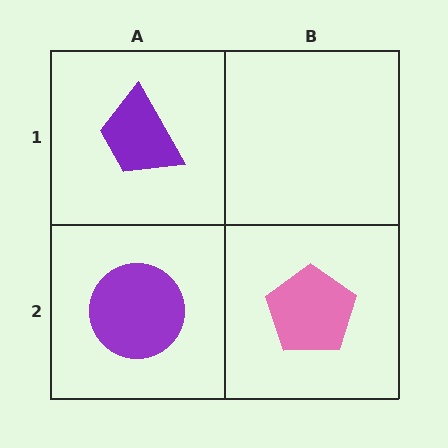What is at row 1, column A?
A purple trapezoid.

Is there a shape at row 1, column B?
No, that cell is empty.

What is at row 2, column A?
A purple circle.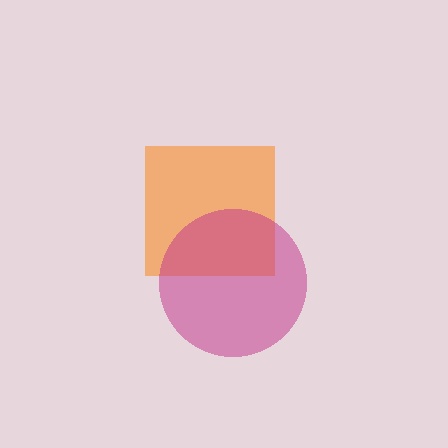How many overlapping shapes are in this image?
There are 2 overlapping shapes in the image.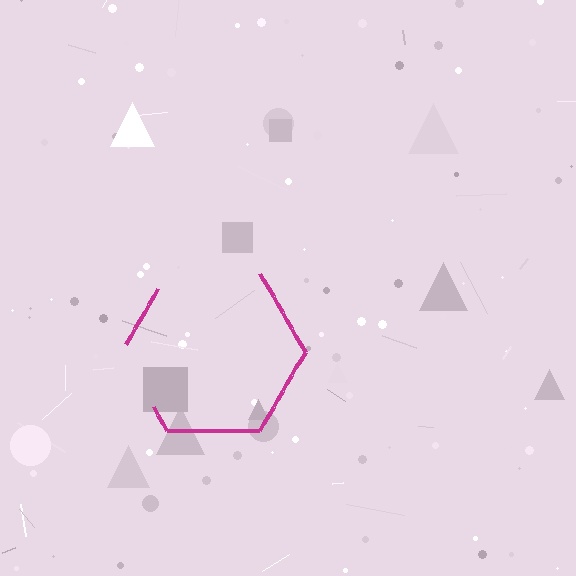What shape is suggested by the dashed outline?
The dashed outline suggests a hexagon.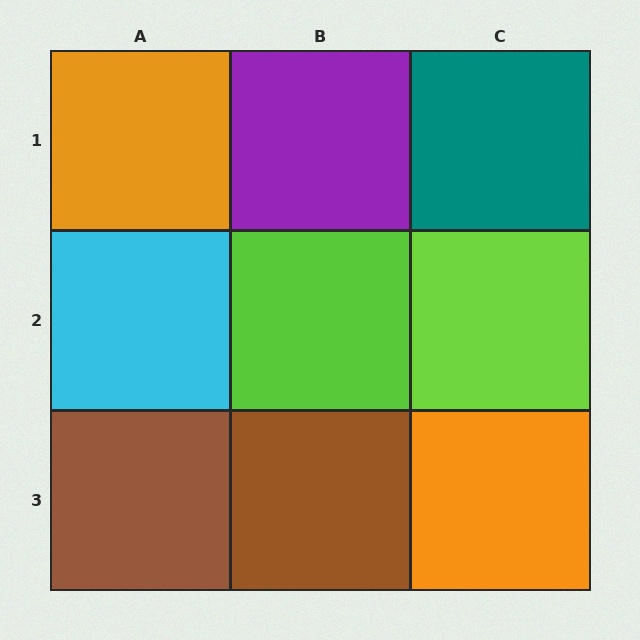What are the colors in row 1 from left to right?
Orange, purple, teal.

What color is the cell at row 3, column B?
Brown.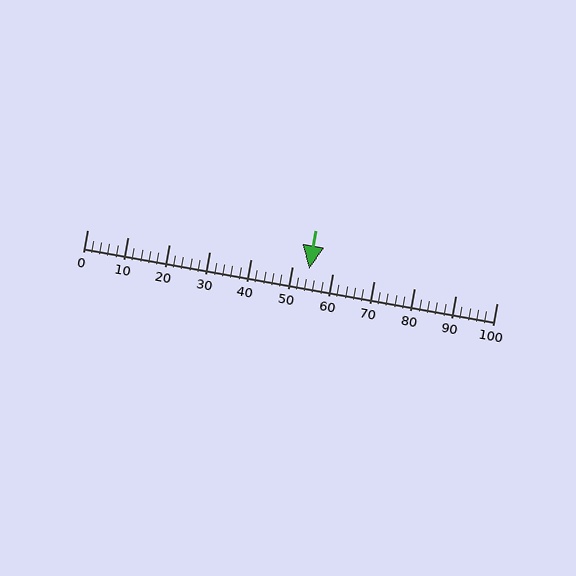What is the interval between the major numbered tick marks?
The major tick marks are spaced 10 units apart.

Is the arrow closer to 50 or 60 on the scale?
The arrow is closer to 50.